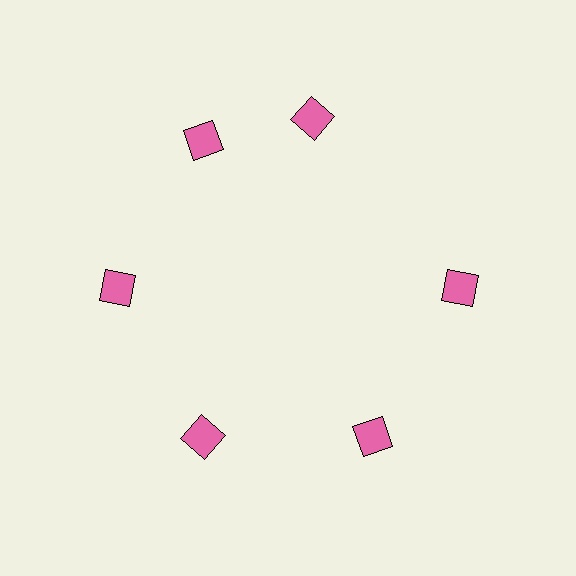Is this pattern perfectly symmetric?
No. The 6 pink diamonds are arranged in a ring, but one element near the 1 o'clock position is rotated out of alignment along the ring, breaking the 6-fold rotational symmetry.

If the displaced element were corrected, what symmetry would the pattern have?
It would have 6-fold rotational symmetry — the pattern would map onto itself every 60 degrees.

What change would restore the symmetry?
The symmetry would be restored by rotating it back into even spacing with its neighbors so that all 6 diamonds sit at equal angles and equal distance from the center.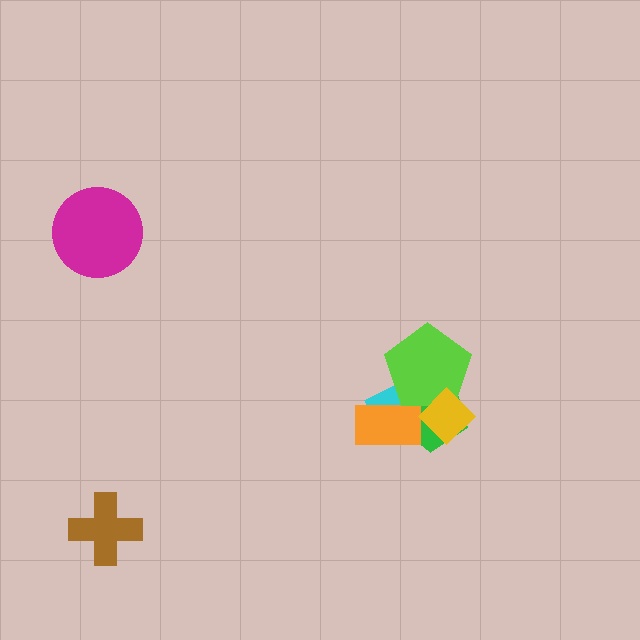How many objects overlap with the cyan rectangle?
4 objects overlap with the cyan rectangle.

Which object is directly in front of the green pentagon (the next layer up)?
The orange rectangle is directly in front of the green pentagon.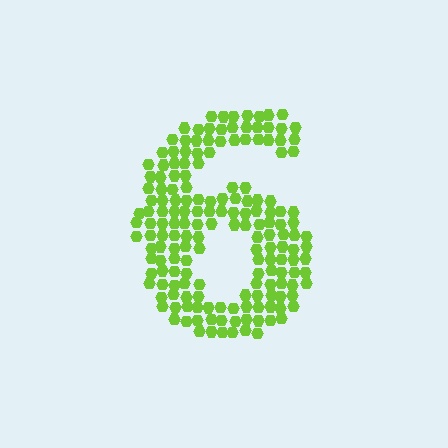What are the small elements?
The small elements are hexagons.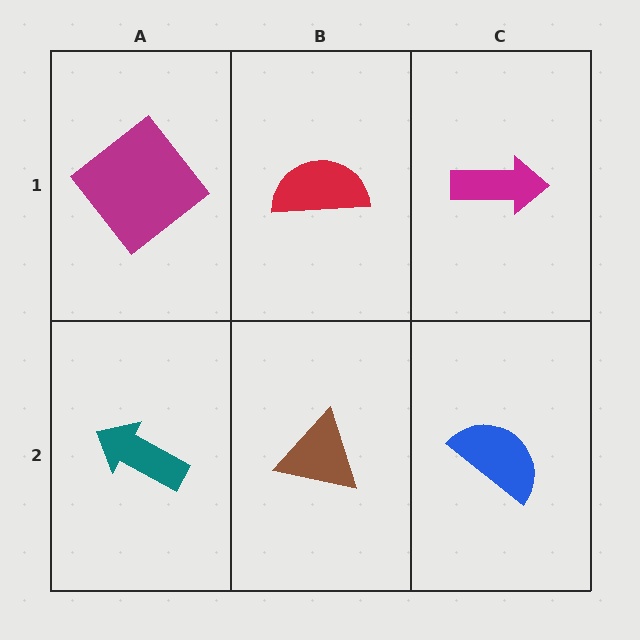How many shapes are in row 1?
3 shapes.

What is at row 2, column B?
A brown triangle.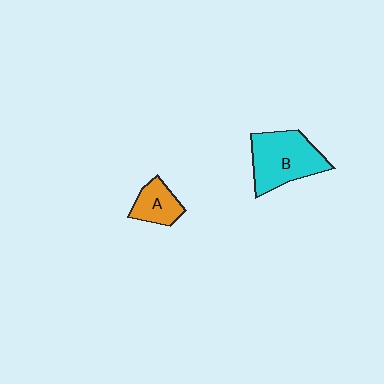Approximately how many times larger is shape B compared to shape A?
Approximately 2.1 times.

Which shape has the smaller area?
Shape A (orange).